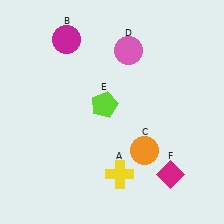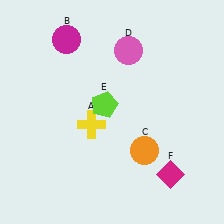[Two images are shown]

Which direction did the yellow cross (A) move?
The yellow cross (A) moved up.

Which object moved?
The yellow cross (A) moved up.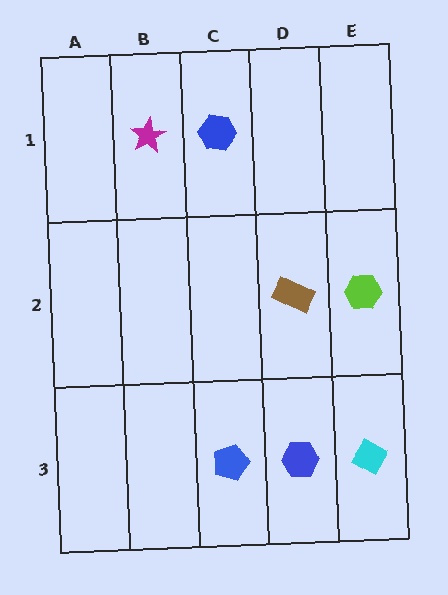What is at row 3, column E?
A cyan diamond.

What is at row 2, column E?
A lime hexagon.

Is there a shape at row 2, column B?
No, that cell is empty.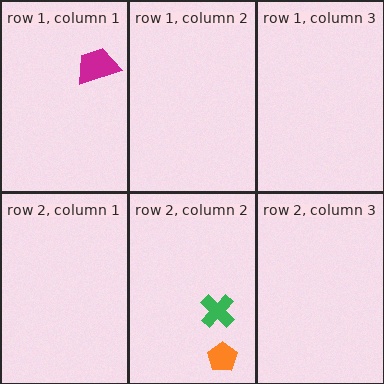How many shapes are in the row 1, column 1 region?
1.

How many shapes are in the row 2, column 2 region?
2.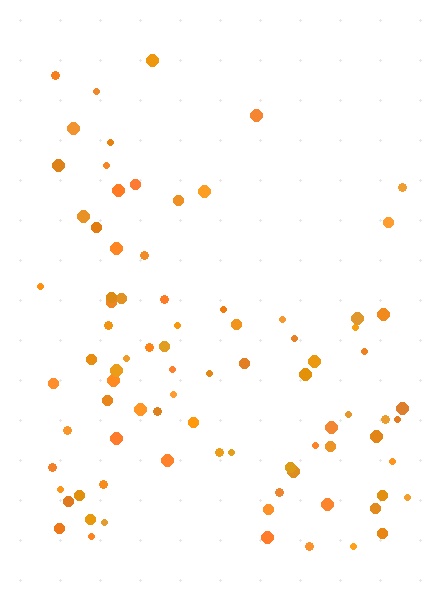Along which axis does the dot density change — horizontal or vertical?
Vertical.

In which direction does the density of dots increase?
From top to bottom, with the bottom side densest.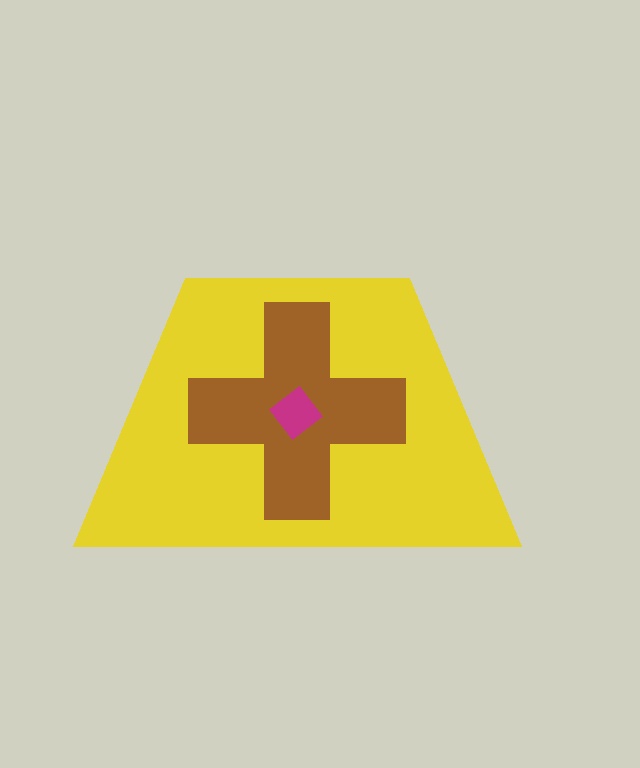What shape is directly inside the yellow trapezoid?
The brown cross.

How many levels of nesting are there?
3.